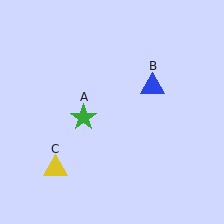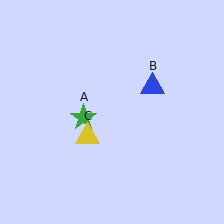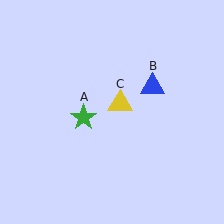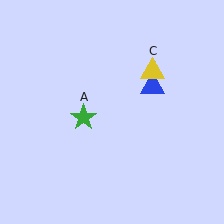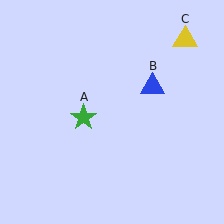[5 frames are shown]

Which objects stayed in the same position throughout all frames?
Green star (object A) and blue triangle (object B) remained stationary.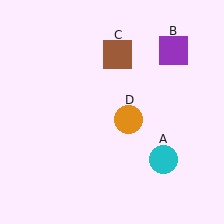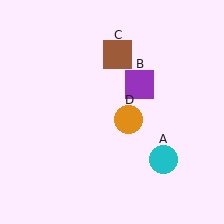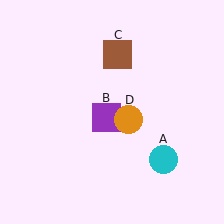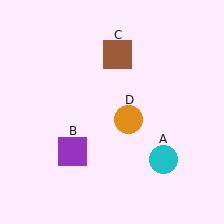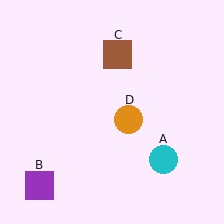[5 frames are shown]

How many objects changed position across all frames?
1 object changed position: purple square (object B).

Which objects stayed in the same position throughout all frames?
Cyan circle (object A) and brown square (object C) and orange circle (object D) remained stationary.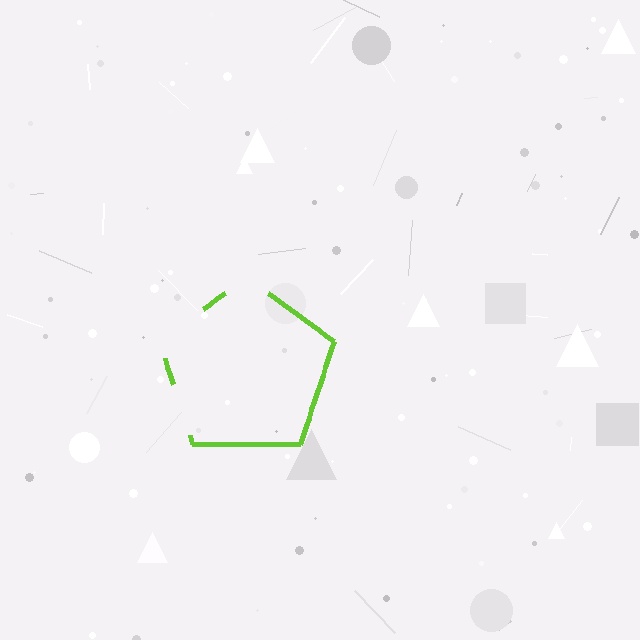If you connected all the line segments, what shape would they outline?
They would outline a pentagon.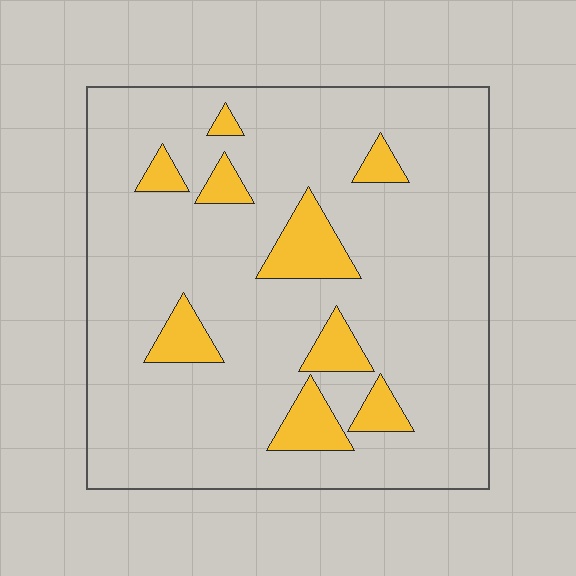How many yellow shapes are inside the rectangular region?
9.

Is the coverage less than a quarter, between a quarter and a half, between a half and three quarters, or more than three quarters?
Less than a quarter.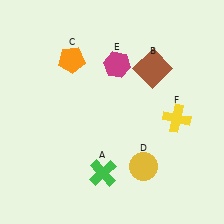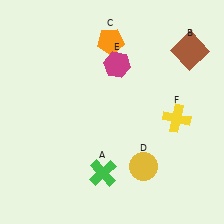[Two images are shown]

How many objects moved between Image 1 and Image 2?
2 objects moved between the two images.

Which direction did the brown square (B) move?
The brown square (B) moved right.